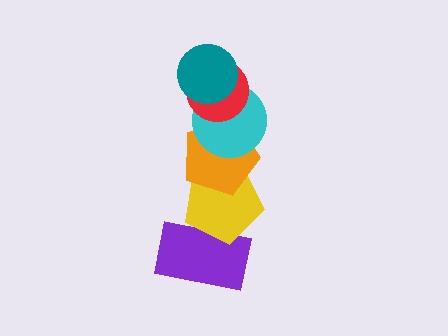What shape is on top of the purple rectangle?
The yellow pentagon is on top of the purple rectangle.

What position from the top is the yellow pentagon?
The yellow pentagon is 5th from the top.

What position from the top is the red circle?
The red circle is 2nd from the top.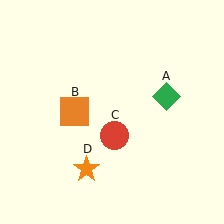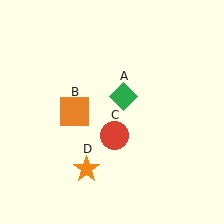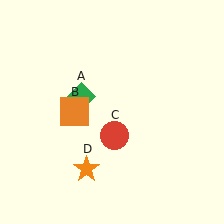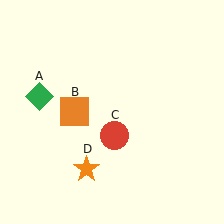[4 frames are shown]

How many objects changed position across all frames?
1 object changed position: green diamond (object A).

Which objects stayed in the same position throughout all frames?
Orange square (object B) and red circle (object C) and orange star (object D) remained stationary.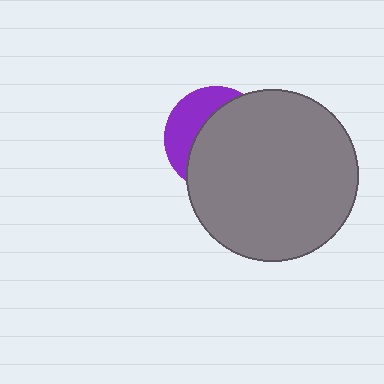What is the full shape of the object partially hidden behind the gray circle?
The partially hidden object is a purple circle.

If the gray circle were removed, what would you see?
You would see the complete purple circle.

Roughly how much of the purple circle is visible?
A small part of it is visible (roughly 34%).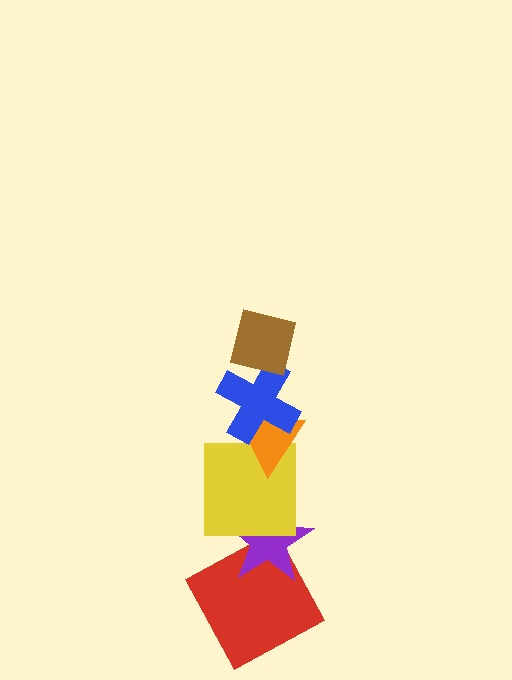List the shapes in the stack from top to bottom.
From top to bottom: the brown square, the blue cross, the orange triangle, the yellow square, the purple star, the red square.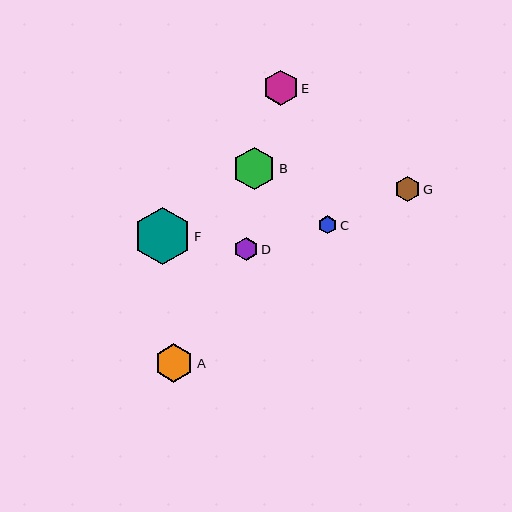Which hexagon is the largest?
Hexagon F is the largest with a size of approximately 57 pixels.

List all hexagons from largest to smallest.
From largest to smallest: F, B, A, E, G, D, C.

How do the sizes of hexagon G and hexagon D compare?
Hexagon G and hexagon D are approximately the same size.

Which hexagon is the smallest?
Hexagon C is the smallest with a size of approximately 18 pixels.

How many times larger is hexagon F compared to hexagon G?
Hexagon F is approximately 2.3 times the size of hexagon G.